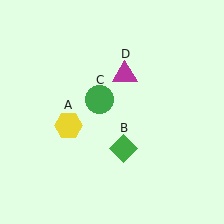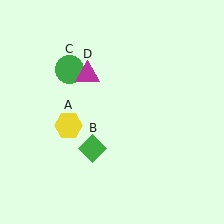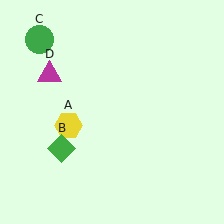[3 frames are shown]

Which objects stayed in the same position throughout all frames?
Yellow hexagon (object A) remained stationary.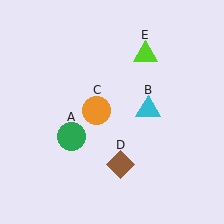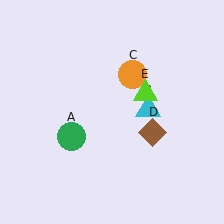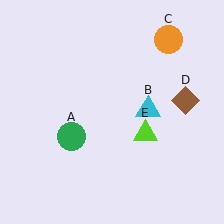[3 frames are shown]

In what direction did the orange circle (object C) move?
The orange circle (object C) moved up and to the right.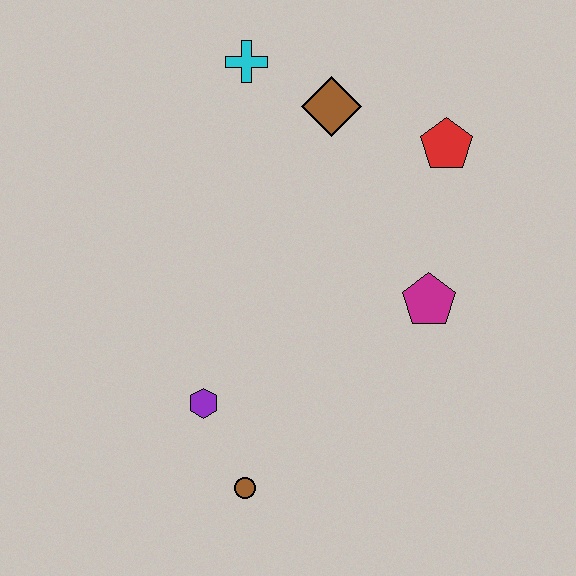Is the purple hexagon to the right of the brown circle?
No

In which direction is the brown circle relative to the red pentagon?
The brown circle is below the red pentagon.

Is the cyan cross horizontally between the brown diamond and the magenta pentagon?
No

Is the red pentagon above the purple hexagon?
Yes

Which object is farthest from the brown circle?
The cyan cross is farthest from the brown circle.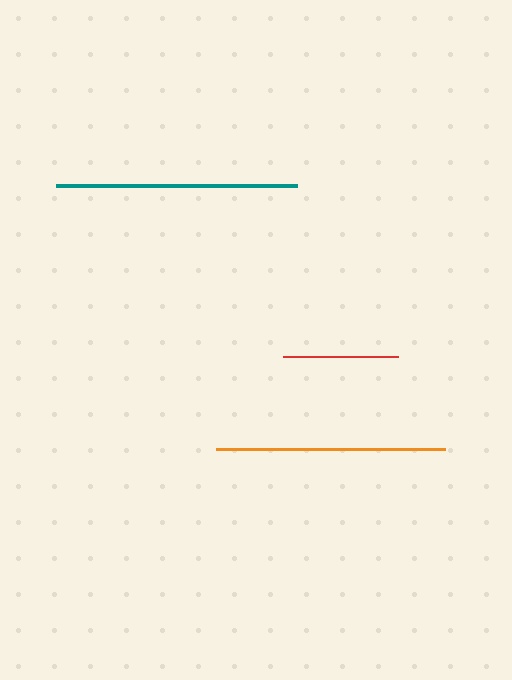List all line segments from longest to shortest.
From longest to shortest: teal, orange, red.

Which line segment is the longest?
The teal line is the longest at approximately 242 pixels.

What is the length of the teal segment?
The teal segment is approximately 242 pixels long.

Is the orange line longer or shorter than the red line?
The orange line is longer than the red line.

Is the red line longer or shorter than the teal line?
The teal line is longer than the red line.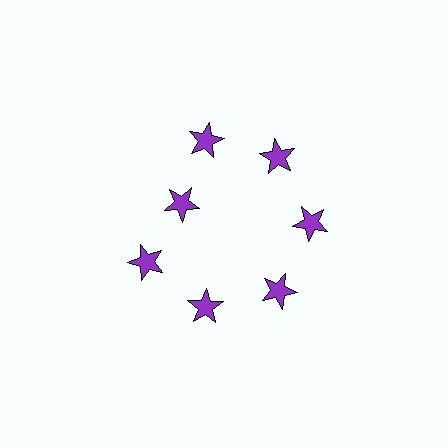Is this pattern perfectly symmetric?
No. The 7 purple stars are arranged in a ring, but one element near the 10 o'clock position is pulled inward toward the center, breaking the 7-fold rotational symmetry.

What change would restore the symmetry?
The symmetry would be restored by moving it outward, back onto the ring so that all 7 stars sit at equal angles and equal distance from the center.